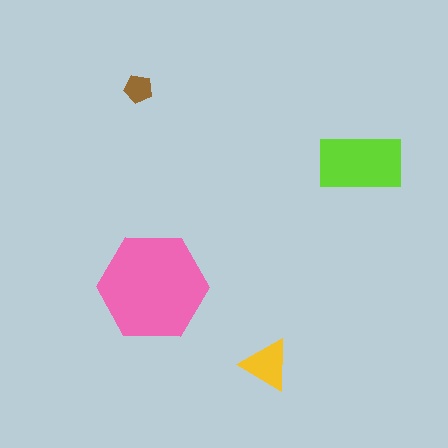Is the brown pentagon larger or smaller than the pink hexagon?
Smaller.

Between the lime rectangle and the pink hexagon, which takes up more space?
The pink hexagon.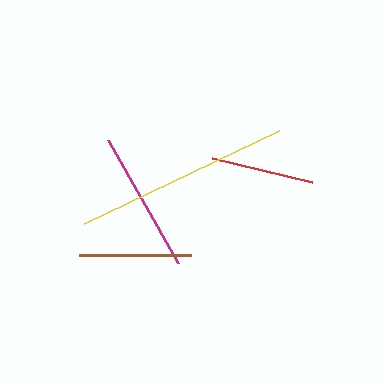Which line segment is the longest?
The yellow line is the longest at approximately 215 pixels.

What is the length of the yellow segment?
The yellow segment is approximately 215 pixels long.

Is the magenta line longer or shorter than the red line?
The magenta line is longer than the red line.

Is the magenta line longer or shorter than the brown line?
The magenta line is longer than the brown line.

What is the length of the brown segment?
The brown segment is approximately 111 pixels long.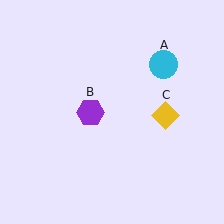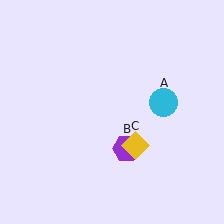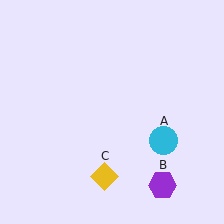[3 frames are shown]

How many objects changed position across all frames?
3 objects changed position: cyan circle (object A), purple hexagon (object B), yellow diamond (object C).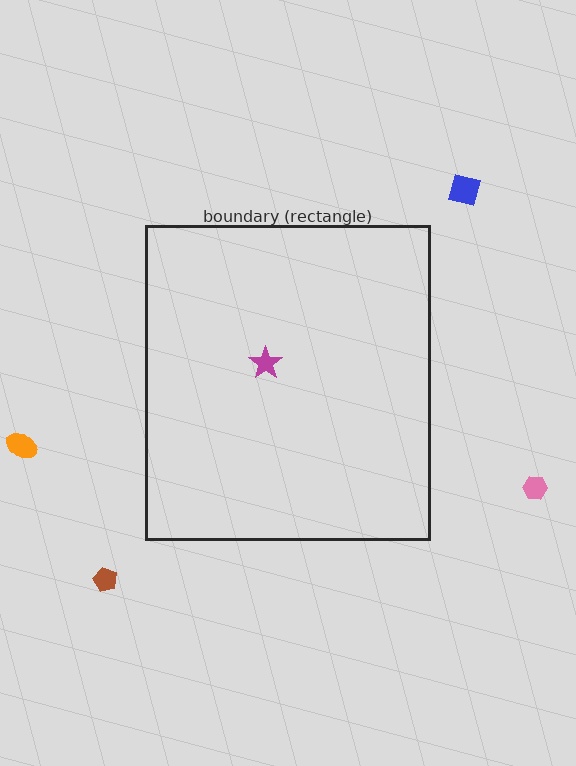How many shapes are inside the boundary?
1 inside, 4 outside.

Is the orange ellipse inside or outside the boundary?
Outside.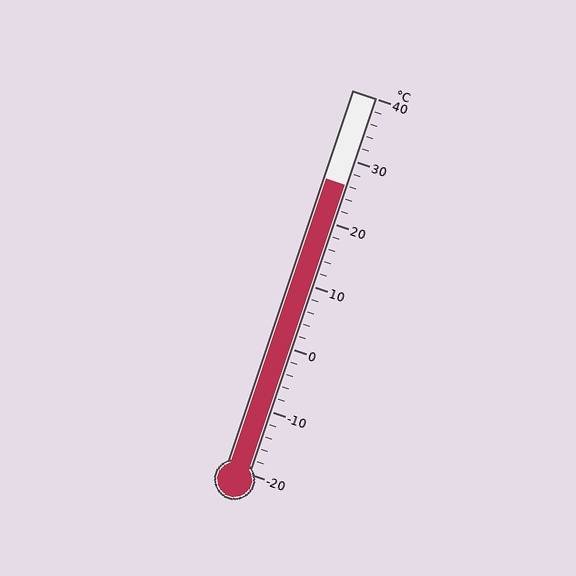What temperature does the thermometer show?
The thermometer shows approximately 26°C.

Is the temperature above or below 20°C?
The temperature is above 20°C.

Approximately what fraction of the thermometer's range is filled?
The thermometer is filled to approximately 75% of its range.